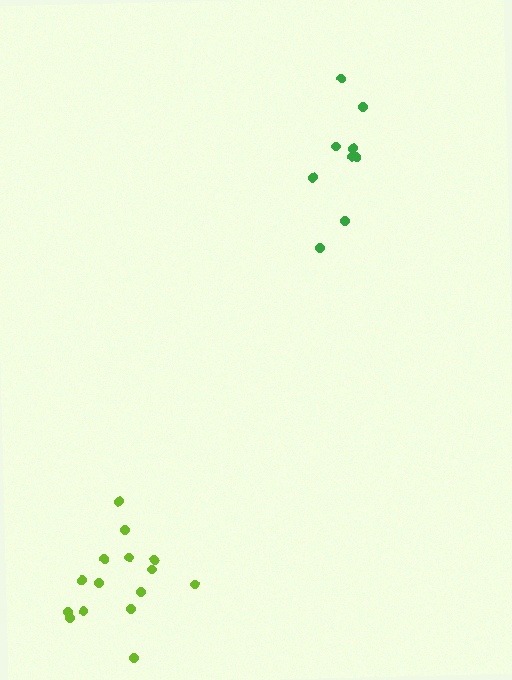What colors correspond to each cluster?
The clusters are colored: green, lime.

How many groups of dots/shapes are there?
There are 2 groups.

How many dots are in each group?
Group 1: 9 dots, Group 2: 15 dots (24 total).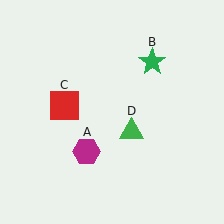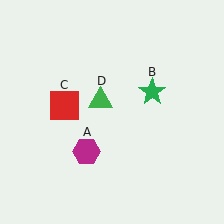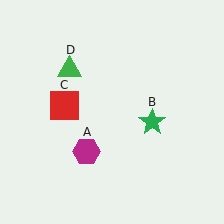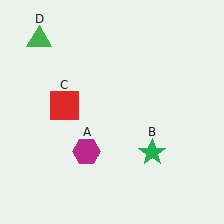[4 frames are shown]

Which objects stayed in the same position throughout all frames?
Magenta hexagon (object A) and red square (object C) remained stationary.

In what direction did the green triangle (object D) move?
The green triangle (object D) moved up and to the left.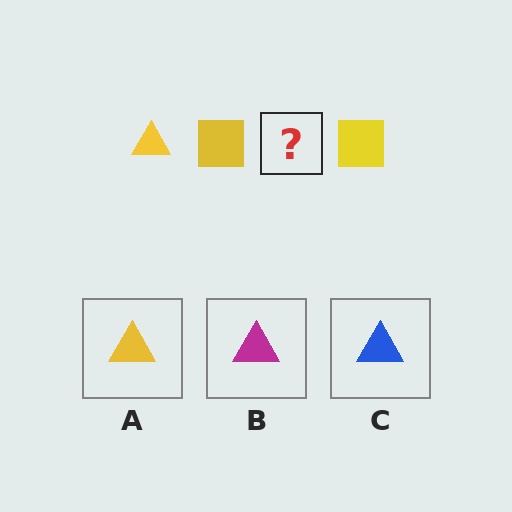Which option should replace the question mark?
Option A.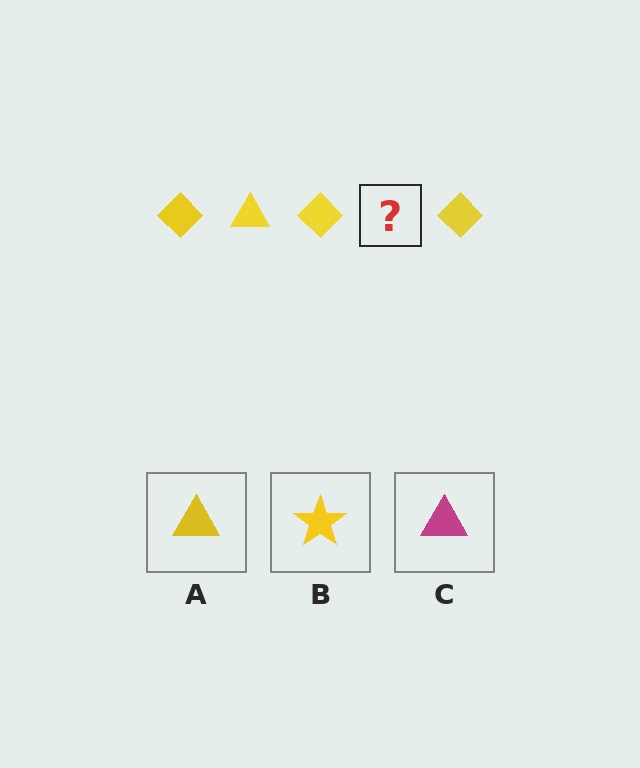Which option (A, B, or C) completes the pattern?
A.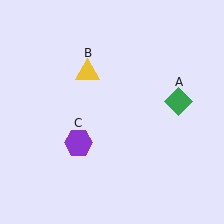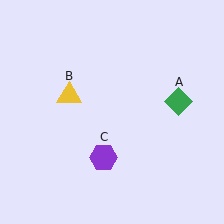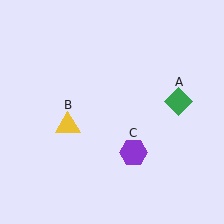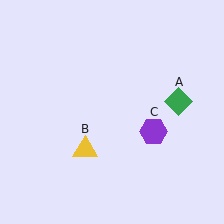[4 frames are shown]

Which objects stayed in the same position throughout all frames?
Green diamond (object A) remained stationary.